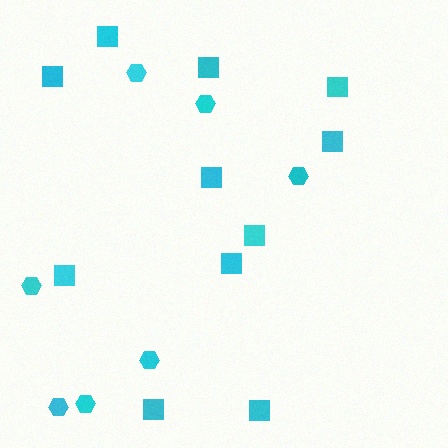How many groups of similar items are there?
There are 2 groups: one group of squares (11) and one group of hexagons (7).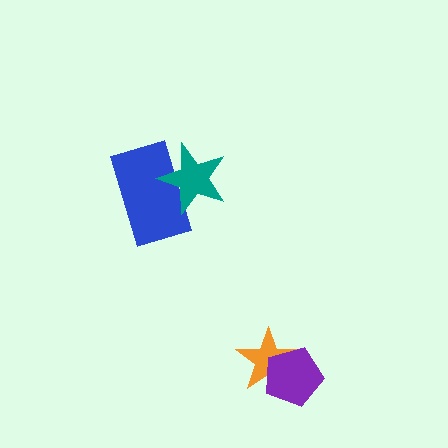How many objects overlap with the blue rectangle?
1 object overlaps with the blue rectangle.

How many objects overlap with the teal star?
1 object overlaps with the teal star.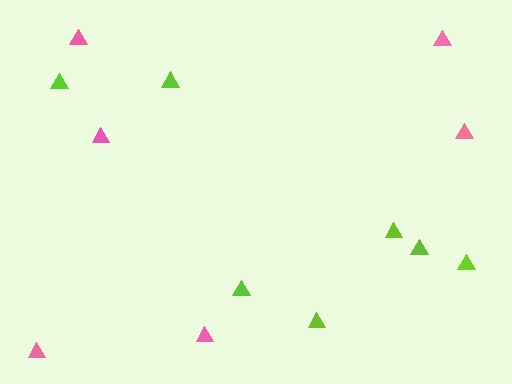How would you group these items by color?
There are 2 groups: one group of pink triangles (6) and one group of lime triangles (7).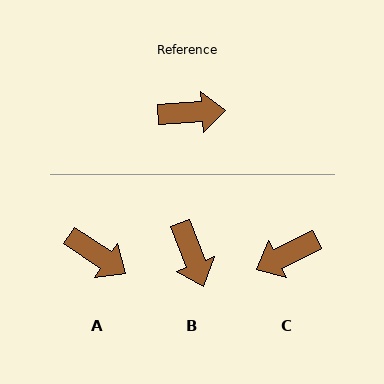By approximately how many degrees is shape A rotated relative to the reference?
Approximately 38 degrees clockwise.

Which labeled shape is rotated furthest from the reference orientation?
C, about 158 degrees away.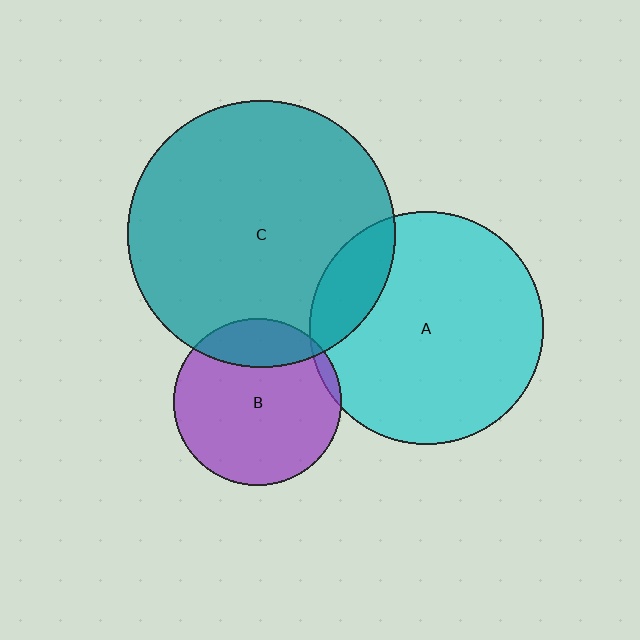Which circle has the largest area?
Circle C (teal).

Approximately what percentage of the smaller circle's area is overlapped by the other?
Approximately 5%.